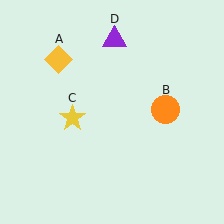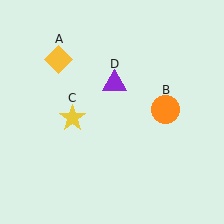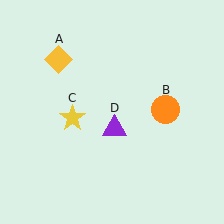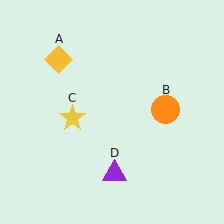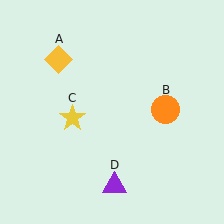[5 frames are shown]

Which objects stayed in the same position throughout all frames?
Yellow diamond (object A) and orange circle (object B) and yellow star (object C) remained stationary.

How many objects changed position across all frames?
1 object changed position: purple triangle (object D).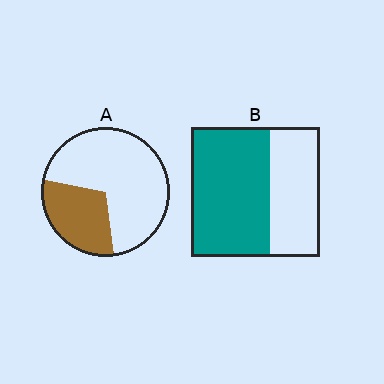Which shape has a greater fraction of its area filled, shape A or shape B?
Shape B.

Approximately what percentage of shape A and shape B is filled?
A is approximately 30% and B is approximately 60%.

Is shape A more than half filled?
No.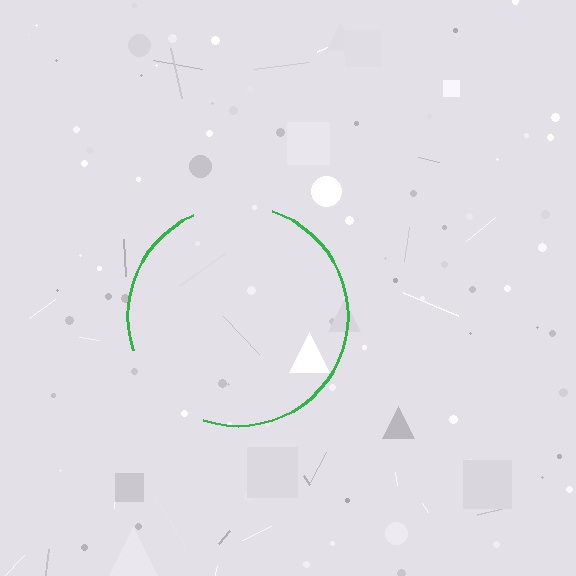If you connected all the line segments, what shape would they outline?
They would outline a circle.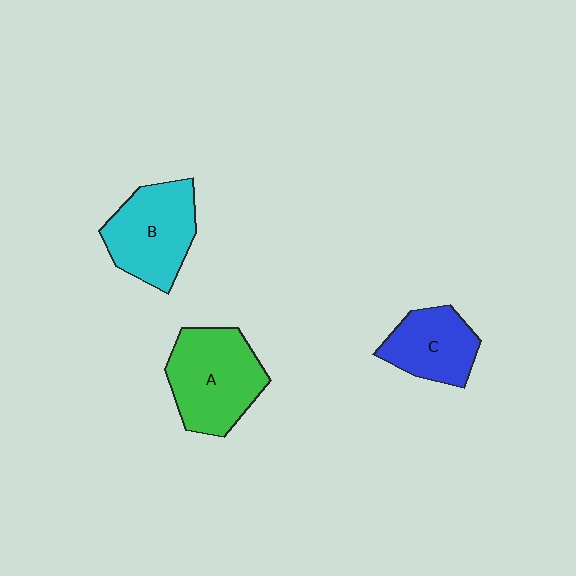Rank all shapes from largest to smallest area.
From largest to smallest: A (green), B (cyan), C (blue).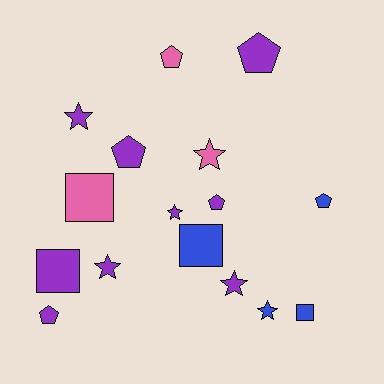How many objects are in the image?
There are 16 objects.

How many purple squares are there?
There is 1 purple square.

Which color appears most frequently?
Purple, with 9 objects.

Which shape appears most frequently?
Pentagon, with 6 objects.